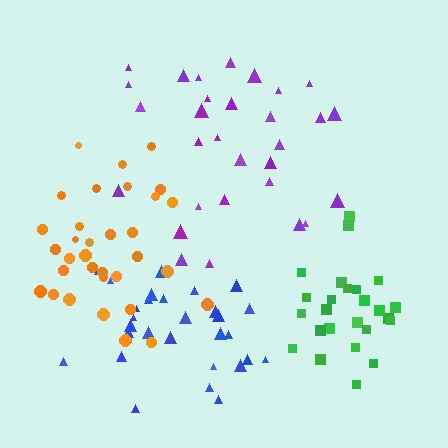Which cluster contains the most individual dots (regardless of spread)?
Orange (34).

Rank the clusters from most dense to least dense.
orange, green, blue, purple.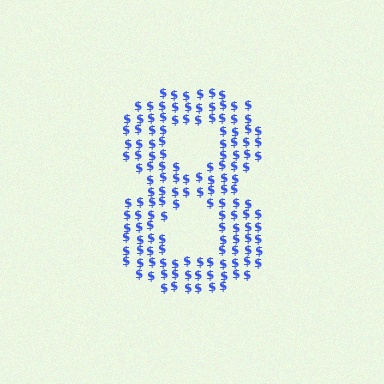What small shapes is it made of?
It is made of small dollar signs.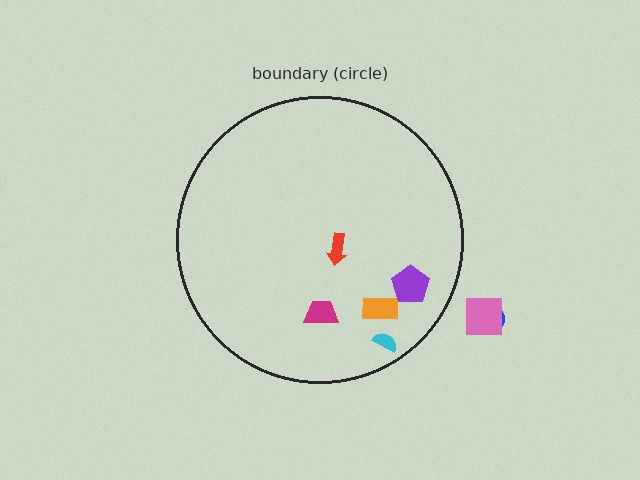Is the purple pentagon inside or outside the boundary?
Inside.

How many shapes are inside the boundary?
5 inside, 2 outside.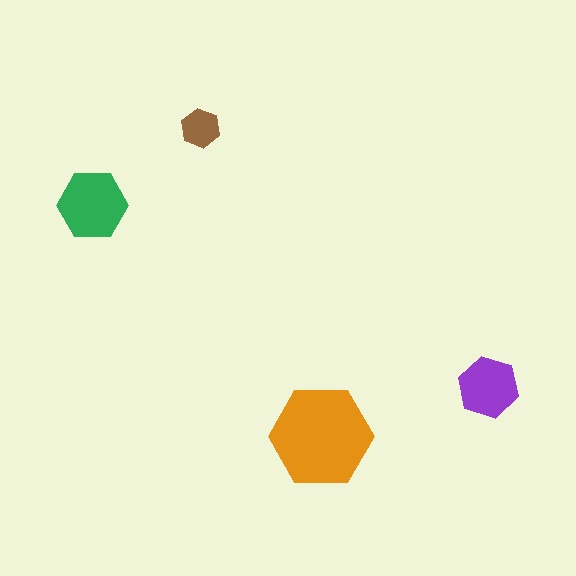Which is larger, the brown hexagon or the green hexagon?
The green one.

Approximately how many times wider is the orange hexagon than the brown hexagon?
About 2.5 times wider.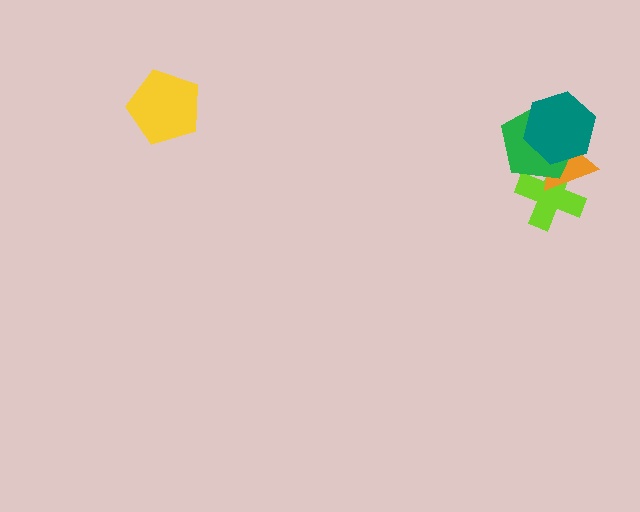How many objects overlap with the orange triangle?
3 objects overlap with the orange triangle.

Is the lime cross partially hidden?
Yes, it is partially covered by another shape.